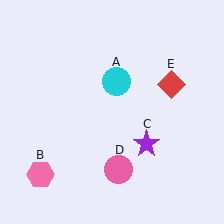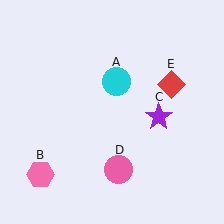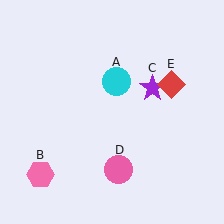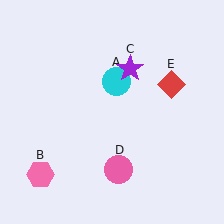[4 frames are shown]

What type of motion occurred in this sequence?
The purple star (object C) rotated counterclockwise around the center of the scene.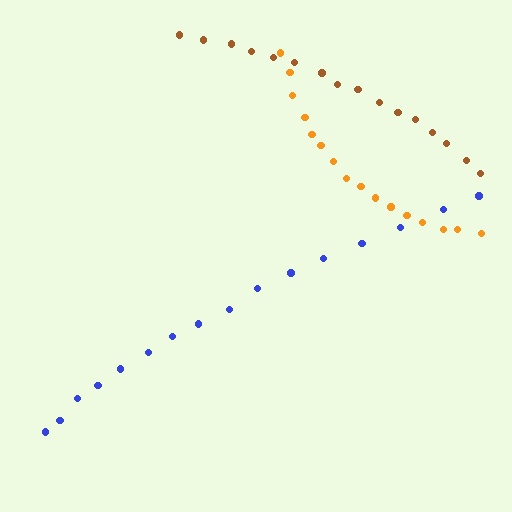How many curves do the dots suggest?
There are 3 distinct paths.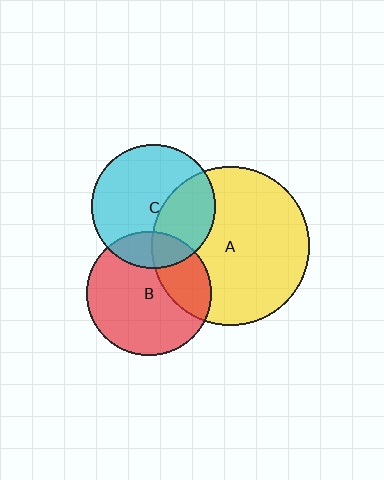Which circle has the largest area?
Circle A (yellow).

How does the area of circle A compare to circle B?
Approximately 1.6 times.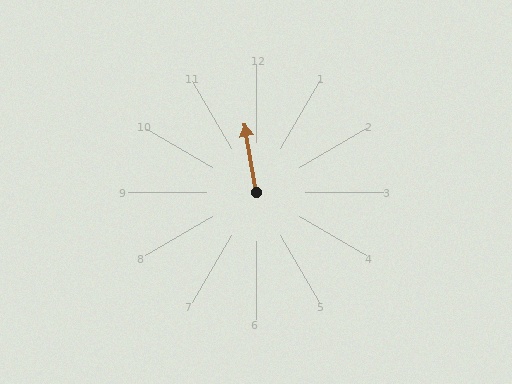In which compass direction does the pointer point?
North.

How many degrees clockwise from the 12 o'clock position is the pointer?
Approximately 350 degrees.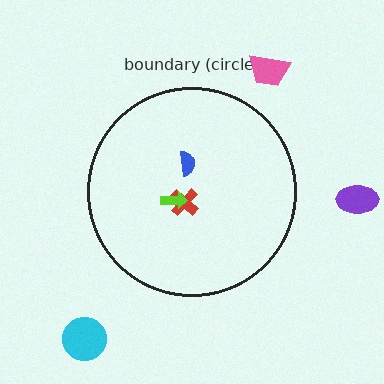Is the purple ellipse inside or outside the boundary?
Outside.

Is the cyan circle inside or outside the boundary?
Outside.